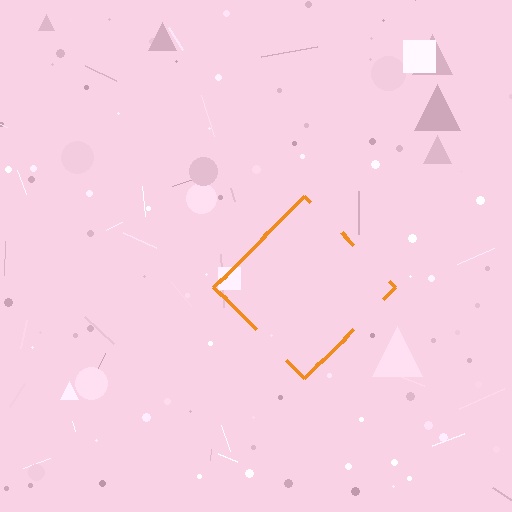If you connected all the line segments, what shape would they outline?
They would outline a diamond.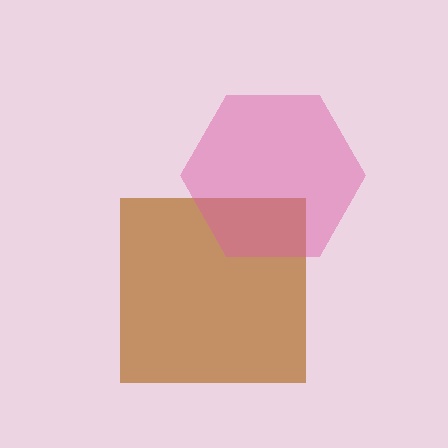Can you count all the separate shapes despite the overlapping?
Yes, there are 2 separate shapes.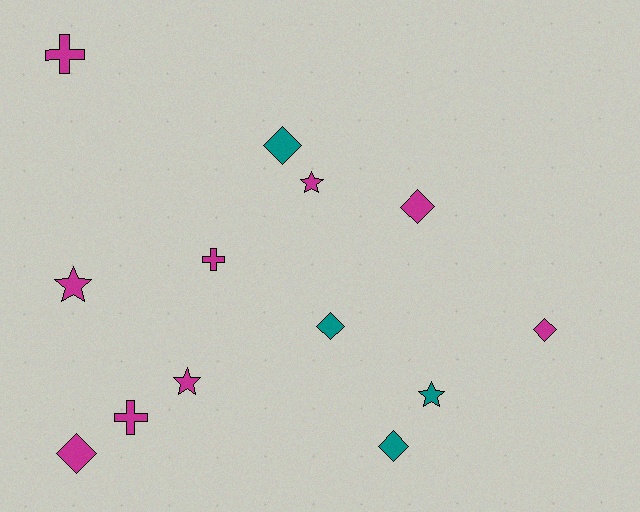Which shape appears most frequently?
Diamond, with 6 objects.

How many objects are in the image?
There are 13 objects.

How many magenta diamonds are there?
There are 3 magenta diamonds.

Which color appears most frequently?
Magenta, with 9 objects.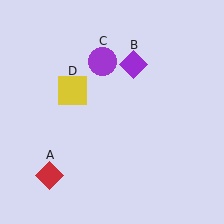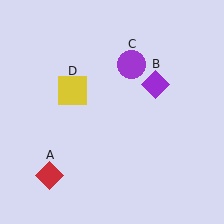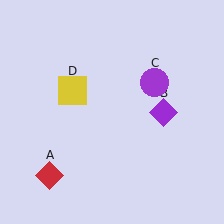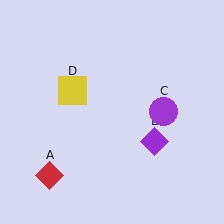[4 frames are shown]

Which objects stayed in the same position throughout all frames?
Red diamond (object A) and yellow square (object D) remained stationary.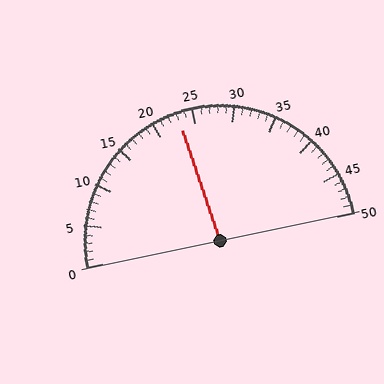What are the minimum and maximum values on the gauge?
The gauge ranges from 0 to 50.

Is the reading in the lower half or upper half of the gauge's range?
The reading is in the lower half of the range (0 to 50).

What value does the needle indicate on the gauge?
The needle indicates approximately 23.